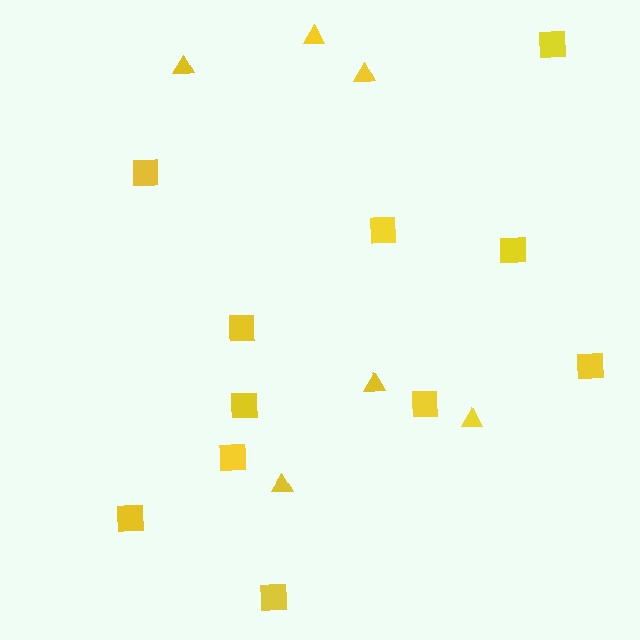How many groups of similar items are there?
There are 2 groups: one group of squares (11) and one group of triangles (6).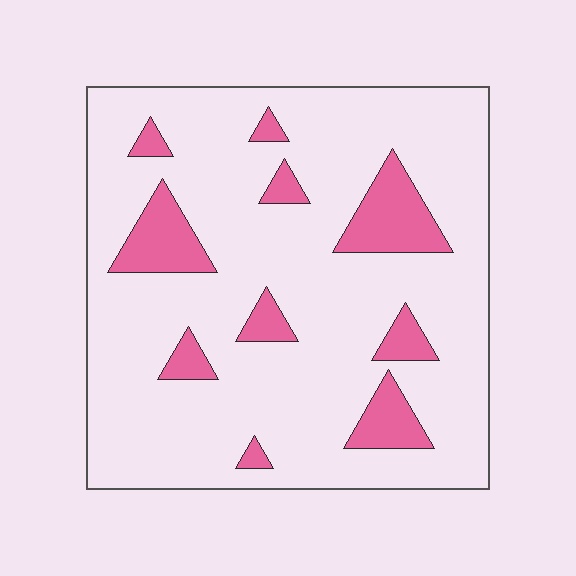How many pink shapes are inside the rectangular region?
10.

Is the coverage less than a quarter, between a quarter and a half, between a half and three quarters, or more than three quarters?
Less than a quarter.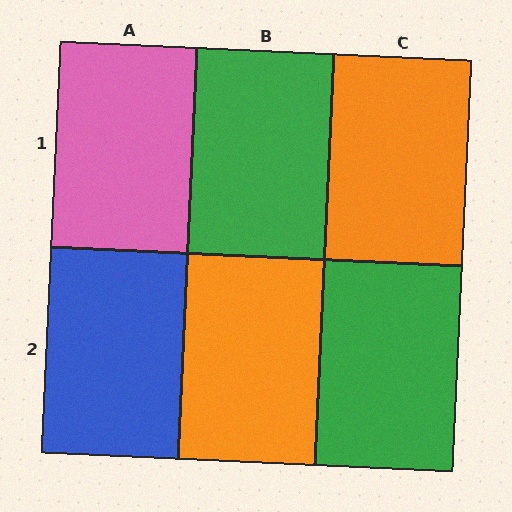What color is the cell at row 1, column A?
Pink.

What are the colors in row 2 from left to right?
Blue, orange, green.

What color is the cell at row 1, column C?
Orange.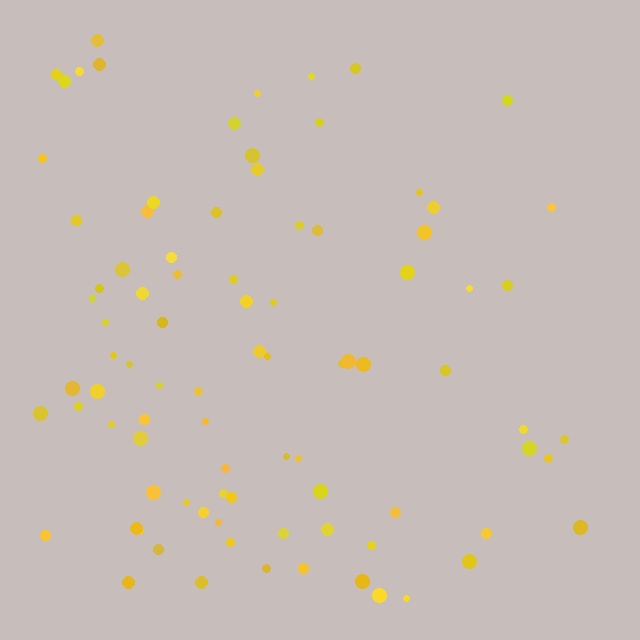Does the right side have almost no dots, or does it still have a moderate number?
Still a moderate number, just noticeably fewer than the left.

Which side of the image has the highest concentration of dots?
The left.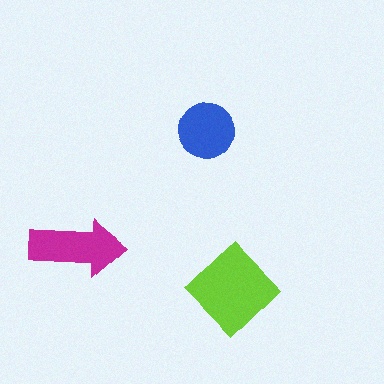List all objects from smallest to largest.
The blue circle, the magenta arrow, the lime diamond.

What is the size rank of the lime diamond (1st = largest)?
1st.